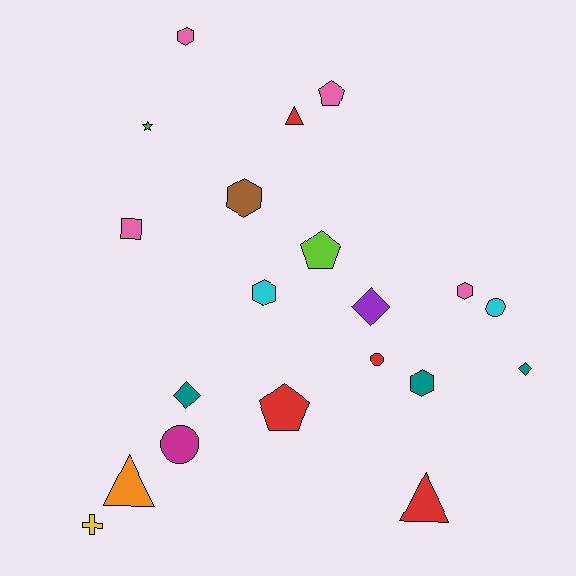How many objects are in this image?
There are 20 objects.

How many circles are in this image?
There are 3 circles.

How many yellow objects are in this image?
There is 1 yellow object.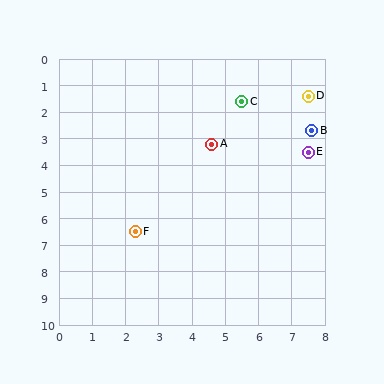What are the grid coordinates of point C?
Point C is at approximately (5.5, 1.6).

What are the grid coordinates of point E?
Point E is at approximately (7.5, 3.5).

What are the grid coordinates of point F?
Point F is at approximately (2.3, 6.5).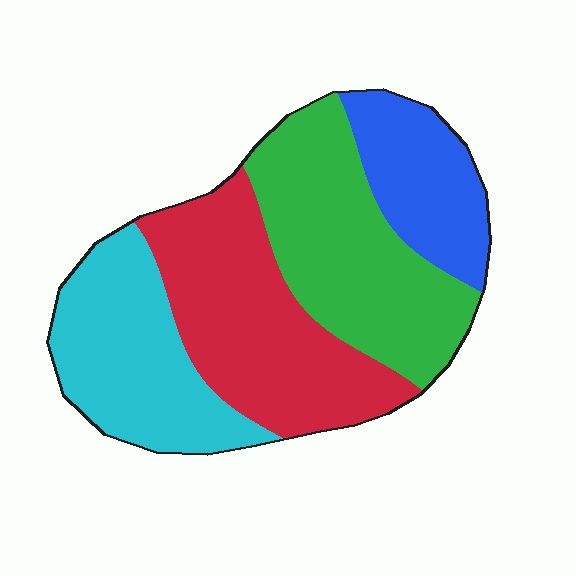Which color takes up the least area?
Blue, at roughly 15%.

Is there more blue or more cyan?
Cyan.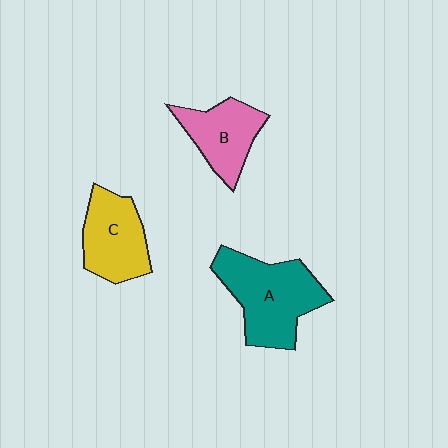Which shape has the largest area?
Shape A (teal).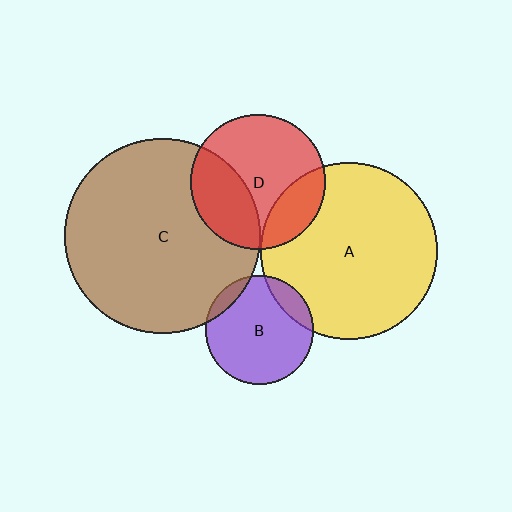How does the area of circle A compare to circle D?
Approximately 1.7 times.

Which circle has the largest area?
Circle C (brown).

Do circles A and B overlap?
Yes.